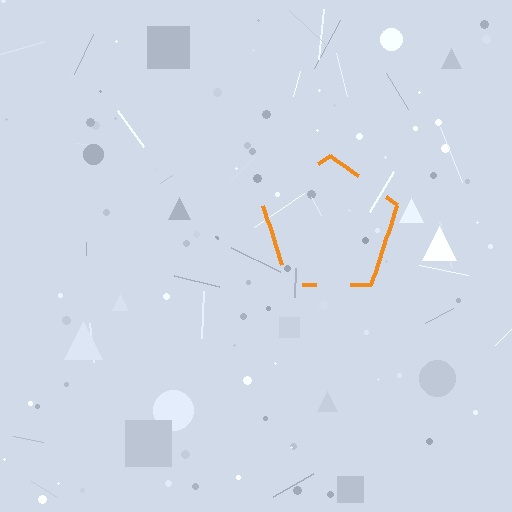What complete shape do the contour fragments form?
The contour fragments form a pentagon.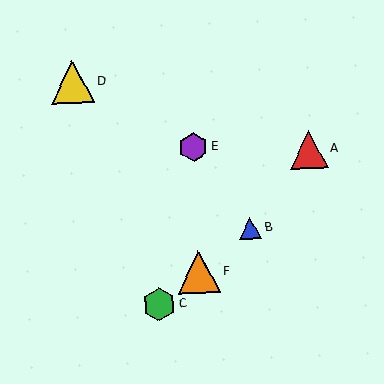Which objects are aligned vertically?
Objects E, F are aligned vertically.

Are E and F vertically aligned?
Yes, both are at x≈194.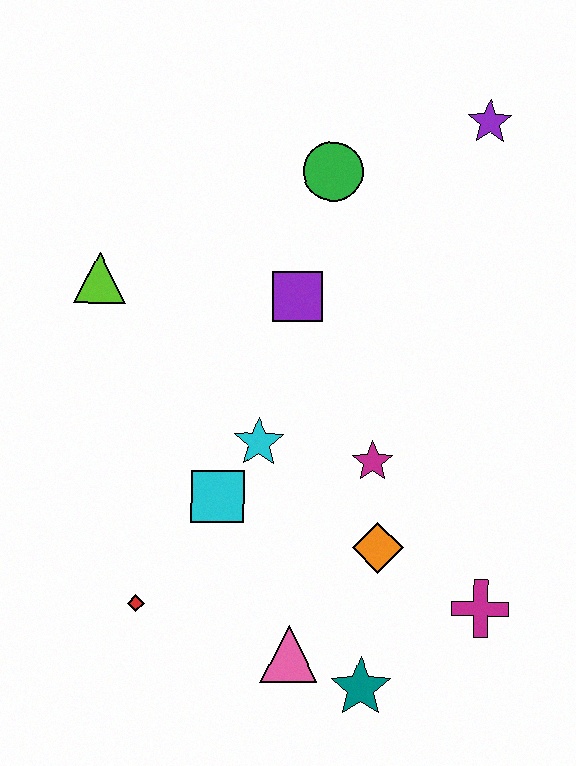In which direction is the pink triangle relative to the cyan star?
The pink triangle is below the cyan star.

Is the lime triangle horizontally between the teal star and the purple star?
No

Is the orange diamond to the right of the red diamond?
Yes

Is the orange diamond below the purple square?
Yes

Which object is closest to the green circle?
The purple square is closest to the green circle.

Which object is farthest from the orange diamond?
The purple star is farthest from the orange diamond.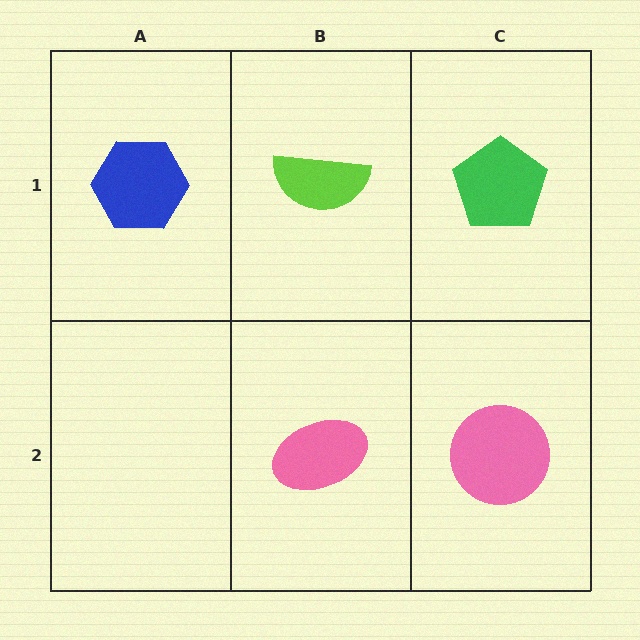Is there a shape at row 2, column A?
No, that cell is empty.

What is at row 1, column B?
A lime semicircle.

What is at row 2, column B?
A pink ellipse.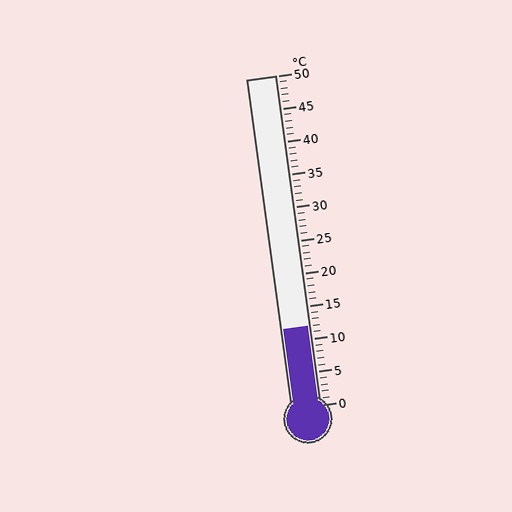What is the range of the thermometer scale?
The thermometer scale ranges from 0°C to 50°C.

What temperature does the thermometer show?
The thermometer shows approximately 12°C.